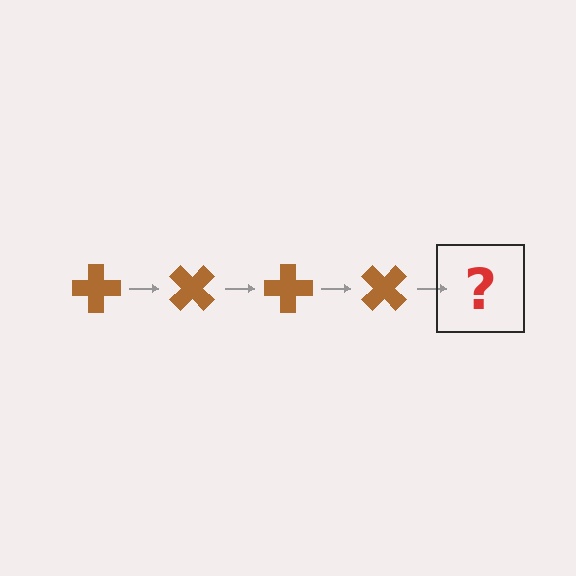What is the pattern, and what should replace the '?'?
The pattern is that the cross rotates 45 degrees each step. The '?' should be a brown cross rotated 180 degrees.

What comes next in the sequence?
The next element should be a brown cross rotated 180 degrees.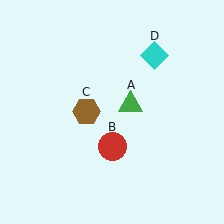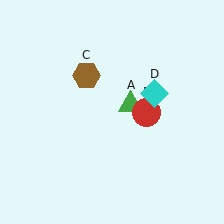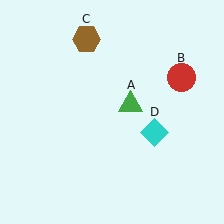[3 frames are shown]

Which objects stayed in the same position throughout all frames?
Green triangle (object A) remained stationary.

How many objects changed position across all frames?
3 objects changed position: red circle (object B), brown hexagon (object C), cyan diamond (object D).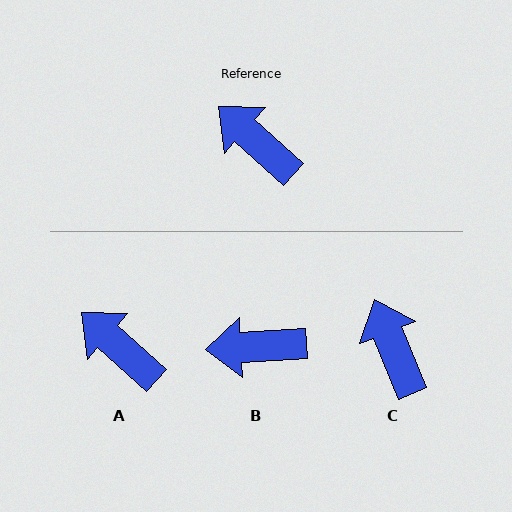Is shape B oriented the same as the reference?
No, it is off by about 45 degrees.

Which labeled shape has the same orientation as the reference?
A.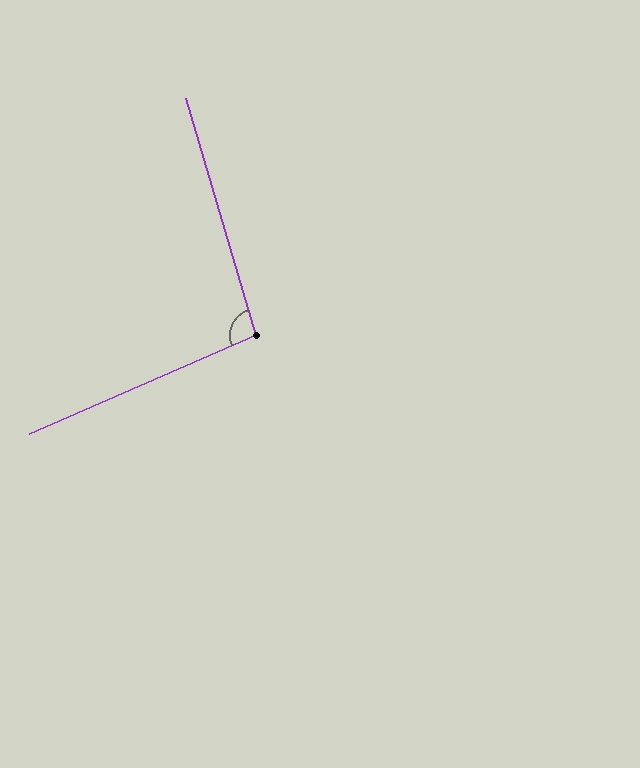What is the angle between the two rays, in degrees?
Approximately 97 degrees.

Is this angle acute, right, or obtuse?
It is obtuse.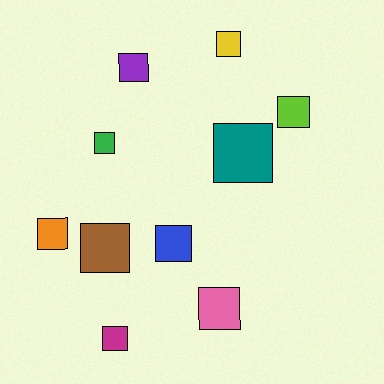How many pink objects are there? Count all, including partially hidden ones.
There is 1 pink object.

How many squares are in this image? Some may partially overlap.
There are 10 squares.